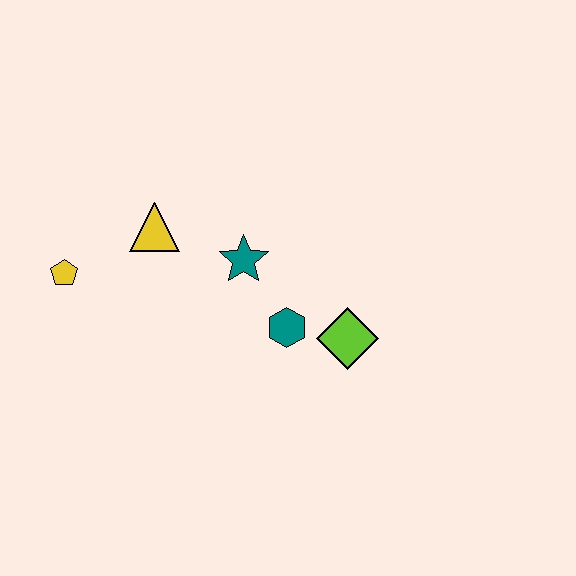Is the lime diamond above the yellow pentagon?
No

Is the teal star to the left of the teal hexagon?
Yes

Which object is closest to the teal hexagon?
The lime diamond is closest to the teal hexagon.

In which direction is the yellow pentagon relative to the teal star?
The yellow pentagon is to the left of the teal star.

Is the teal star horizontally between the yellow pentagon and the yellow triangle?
No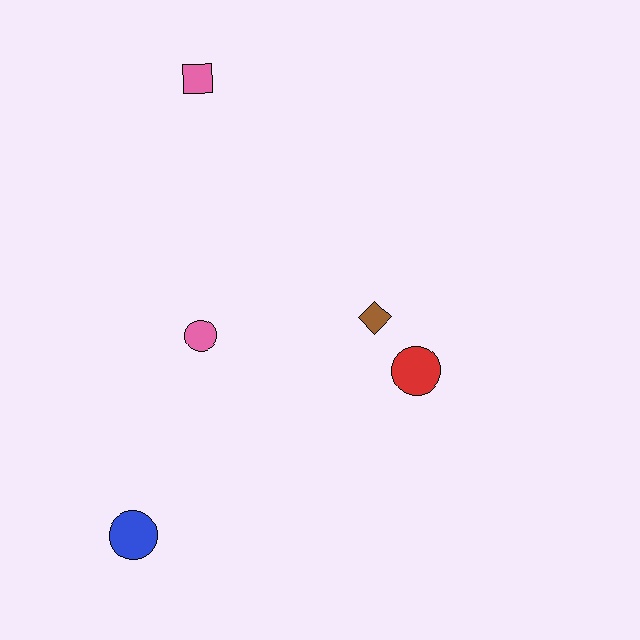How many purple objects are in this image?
There are no purple objects.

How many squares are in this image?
There is 1 square.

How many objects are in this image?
There are 5 objects.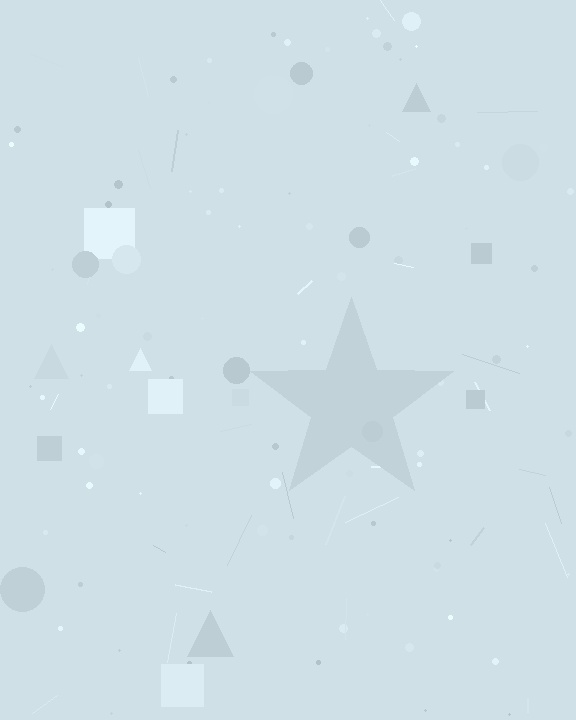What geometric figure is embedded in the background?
A star is embedded in the background.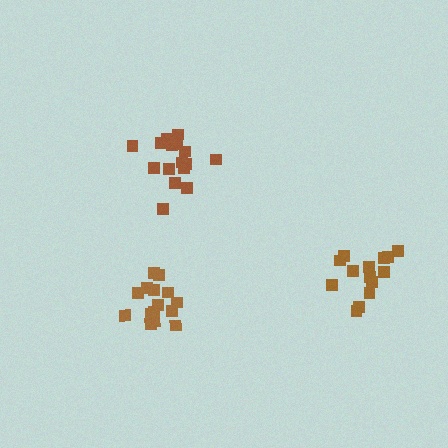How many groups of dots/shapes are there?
There are 3 groups.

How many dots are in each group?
Group 1: 18 dots, Group 2: 14 dots, Group 3: 16 dots (48 total).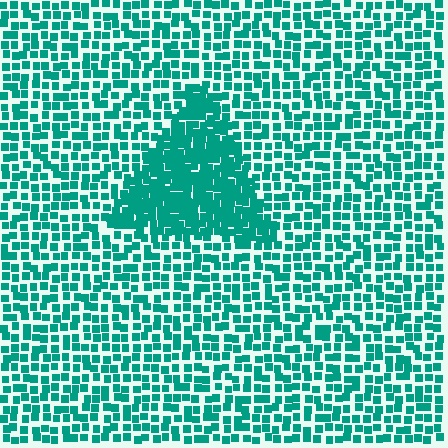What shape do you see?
I see a triangle.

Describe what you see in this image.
The image contains small teal elements arranged at two different densities. A triangle-shaped region is visible where the elements are more densely packed than the surrounding area.